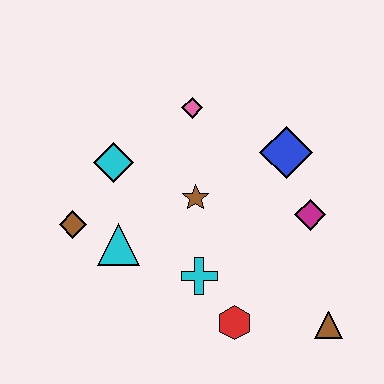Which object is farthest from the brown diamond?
The brown triangle is farthest from the brown diamond.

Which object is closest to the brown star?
The cyan cross is closest to the brown star.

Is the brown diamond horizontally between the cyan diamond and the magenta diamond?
No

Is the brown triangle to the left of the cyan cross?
No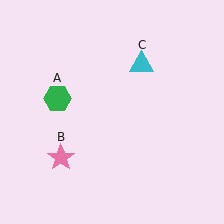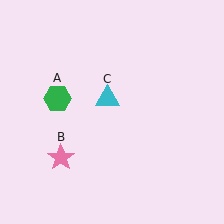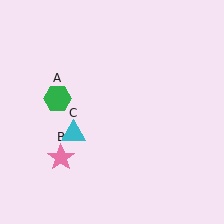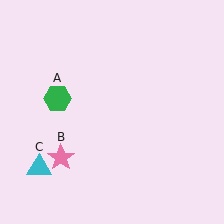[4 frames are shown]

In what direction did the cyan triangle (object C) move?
The cyan triangle (object C) moved down and to the left.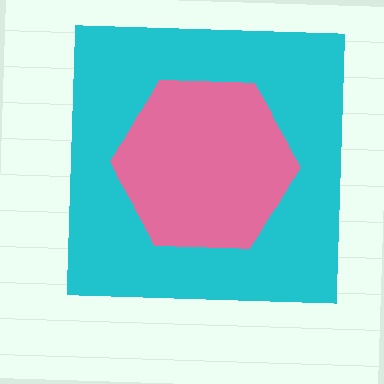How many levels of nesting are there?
2.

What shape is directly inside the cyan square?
The pink hexagon.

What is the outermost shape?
The cyan square.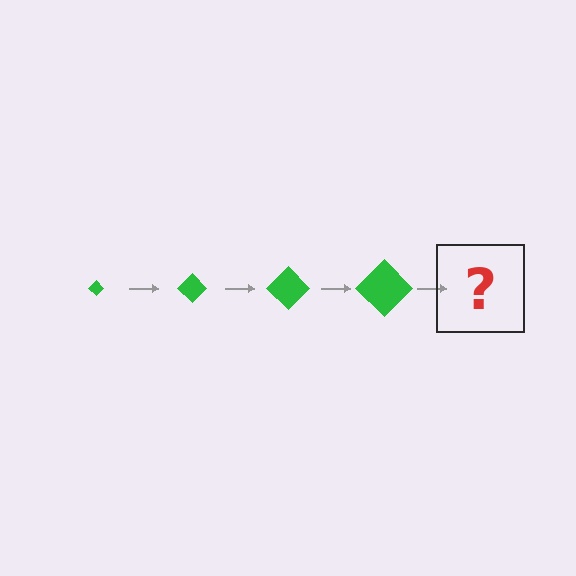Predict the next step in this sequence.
The next step is a green diamond, larger than the previous one.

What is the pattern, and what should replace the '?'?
The pattern is that the diamond gets progressively larger each step. The '?' should be a green diamond, larger than the previous one.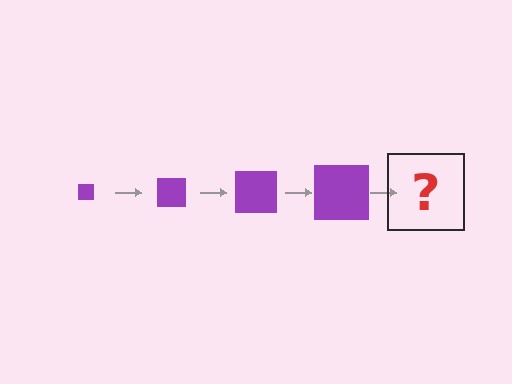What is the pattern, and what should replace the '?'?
The pattern is that the square gets progressively larger each step. The '?' should be a purple square, larger than the previous one.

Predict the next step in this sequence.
The next step is a purple square, larger than the previous one.